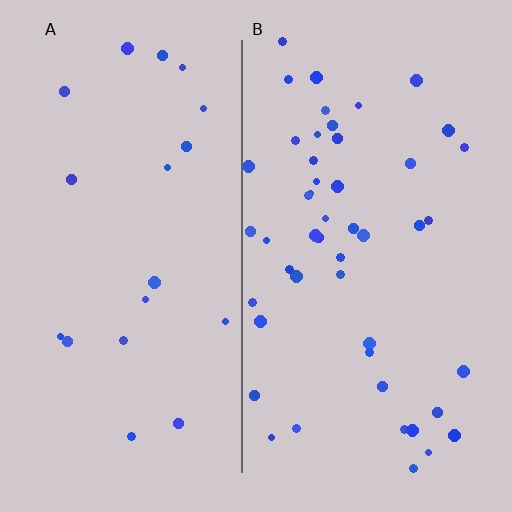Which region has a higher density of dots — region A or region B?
B (the right).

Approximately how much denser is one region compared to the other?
Approximately 2.6× — region B over region A.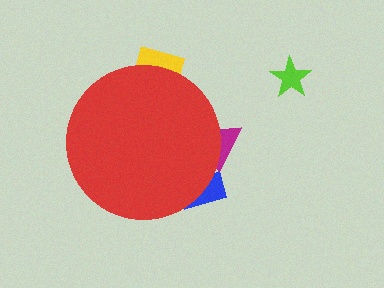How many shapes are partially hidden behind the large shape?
3 shapes are partially hidden.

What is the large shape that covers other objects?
A red circle.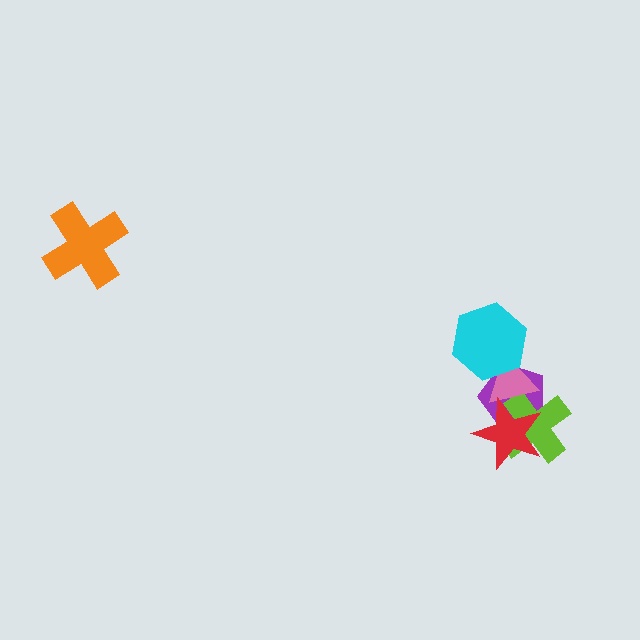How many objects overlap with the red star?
3 objects overlap with the red star.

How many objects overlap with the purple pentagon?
4 objects overlap with the purple pentagon.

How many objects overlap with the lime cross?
3 objects overlap with the lime cross.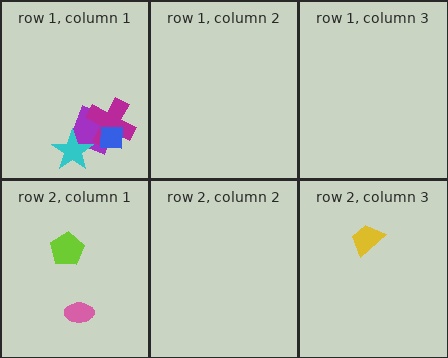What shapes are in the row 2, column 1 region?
The pink ellipse, the lime pentagon.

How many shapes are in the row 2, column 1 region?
2.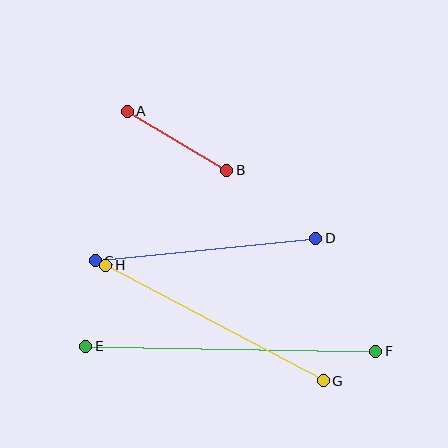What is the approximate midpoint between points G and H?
The midpoint is at approximately (215, 323) pixels.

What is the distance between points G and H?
The distance is approximately 246 pixels.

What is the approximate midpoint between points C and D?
The midpoint is at approximately (205, 250) pixels.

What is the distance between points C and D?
The distance is approximately 222 pixels.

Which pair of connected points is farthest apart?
Points E and F are farthest apart.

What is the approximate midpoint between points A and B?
The midpoint is at approximately (177, 141) pixels.